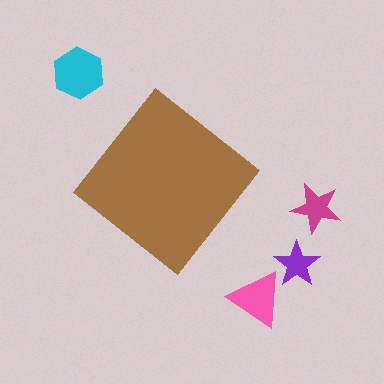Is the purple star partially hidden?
No, the purple star is fully visible.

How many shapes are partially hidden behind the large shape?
0 shapes are partially hidden.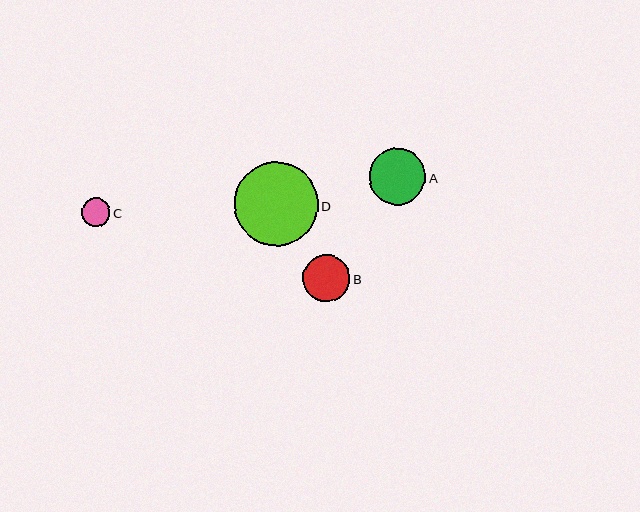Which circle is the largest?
Circle D is the largest with a size of approximately 84 pixels.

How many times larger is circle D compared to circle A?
Circle D is approximately 1.5 times the size of circle A.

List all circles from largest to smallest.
From largest to smallest: D, A, B, C.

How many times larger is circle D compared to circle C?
Circle D is approximately 2.9 times the size of circle C.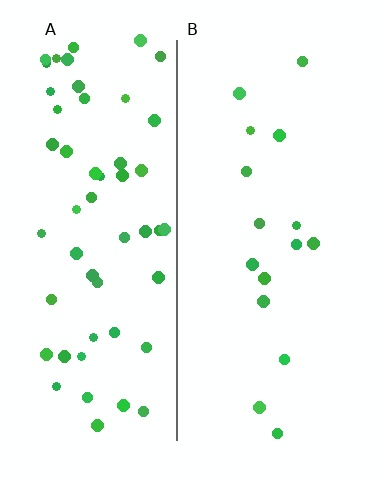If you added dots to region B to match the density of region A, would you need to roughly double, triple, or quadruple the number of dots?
Approximately quadruple.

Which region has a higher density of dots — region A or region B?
A (the left).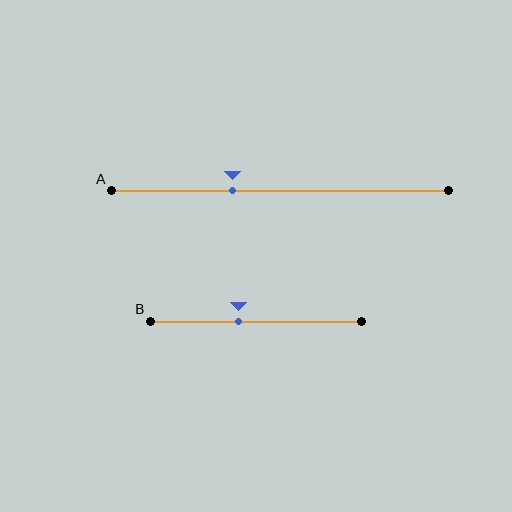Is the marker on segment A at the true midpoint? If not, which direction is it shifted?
No, the marker on segment A is shifted to the left by about 14% of the segment length.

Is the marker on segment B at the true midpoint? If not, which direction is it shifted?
No, the marker on segment B is shifted to the left by about 8% of the segment length.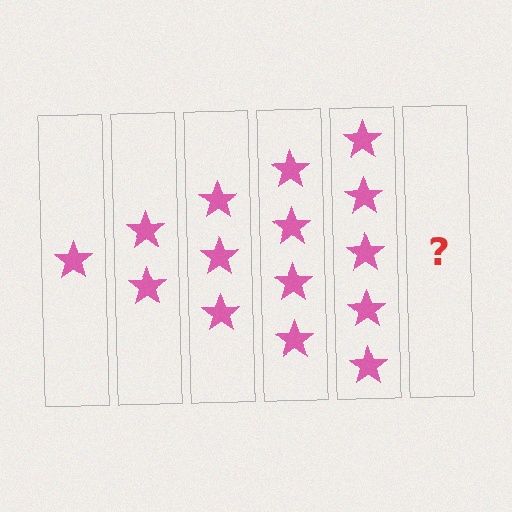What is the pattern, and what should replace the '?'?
The pattern is that each step adds one more star. The '?' should be 6 stars.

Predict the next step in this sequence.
The next step is 6 stars.